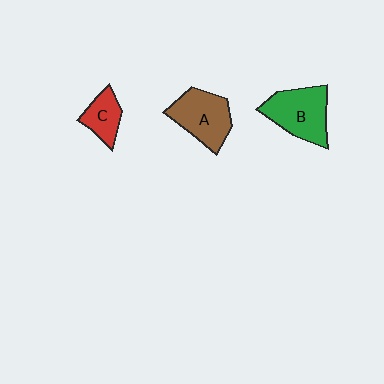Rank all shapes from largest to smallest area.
From largest to smallest: B (green), A (brown), C (red).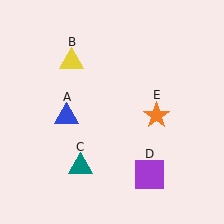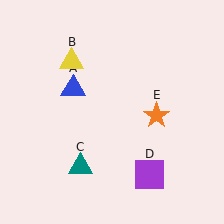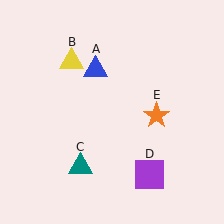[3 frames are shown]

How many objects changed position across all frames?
1 object changed position: blue triangle (object A).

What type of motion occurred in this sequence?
The blue triangle (object A) rotated clockwise around the center of the scene.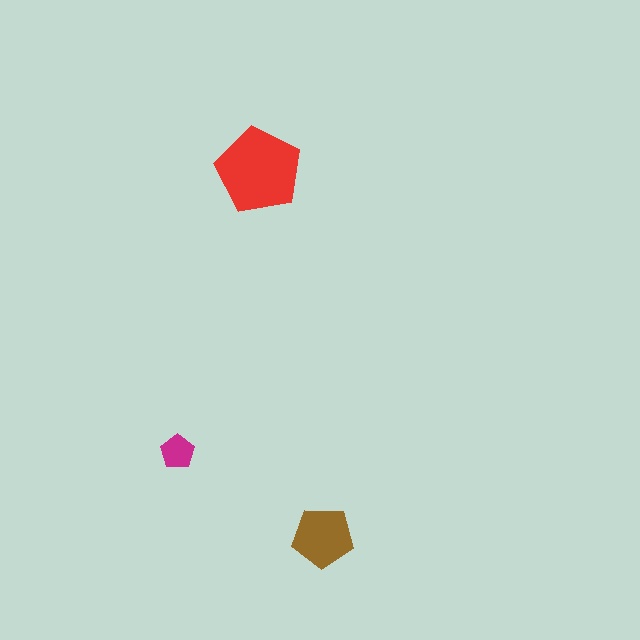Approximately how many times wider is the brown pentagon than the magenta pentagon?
About 2 times wider.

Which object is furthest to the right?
The brown pentagon is rightmost.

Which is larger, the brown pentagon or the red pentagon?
The red one.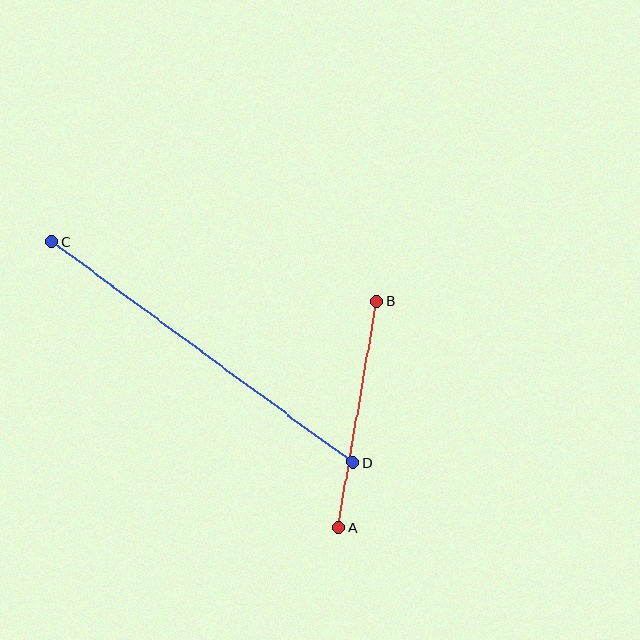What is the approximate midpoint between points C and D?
The midpoint is at approximately (202, 352) pixels.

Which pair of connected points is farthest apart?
Points C and D are farthest apart.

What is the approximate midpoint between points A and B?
The midpoint is at approximately (358, 414) pixels.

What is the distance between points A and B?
The distance is approximately 230 pixels.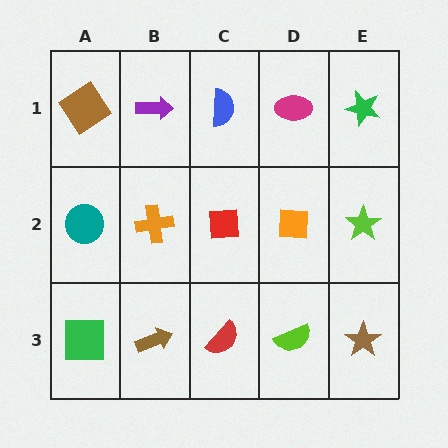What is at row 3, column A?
A green square.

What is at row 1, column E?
A green star.